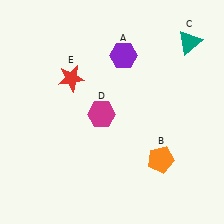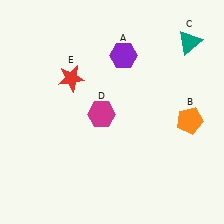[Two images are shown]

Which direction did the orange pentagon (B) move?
The orange pentagon (B) moved up.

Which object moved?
The orange pentagon (B) moved up.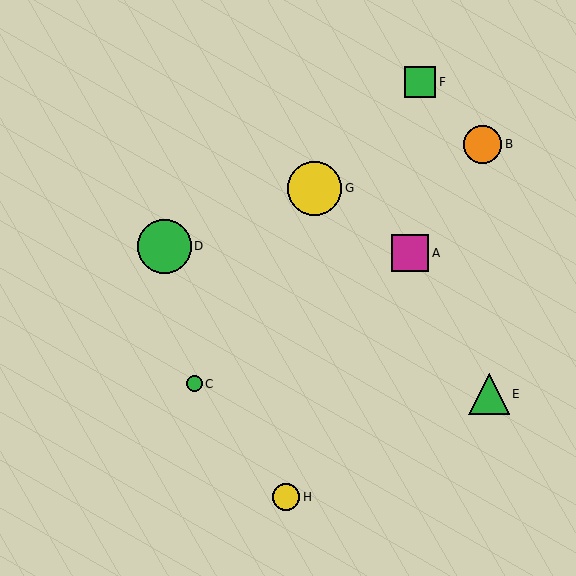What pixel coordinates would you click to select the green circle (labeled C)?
Click at (194, 384) to select the green circle C.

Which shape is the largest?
The yellow circle (labeled G) is the largest.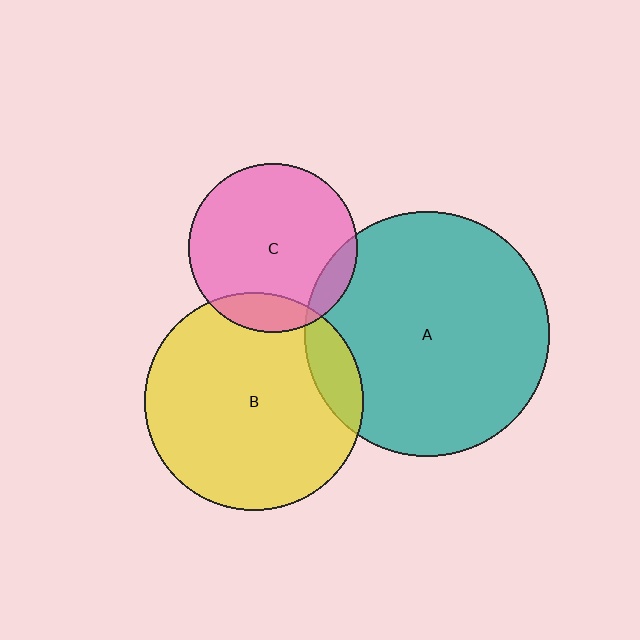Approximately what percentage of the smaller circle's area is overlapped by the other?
Approximately 15%.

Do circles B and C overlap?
Yes.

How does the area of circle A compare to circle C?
Approximately 2.1 times.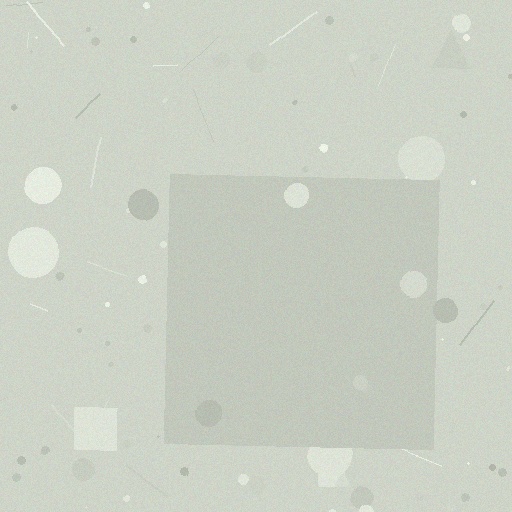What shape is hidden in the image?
A square is hidden in the image.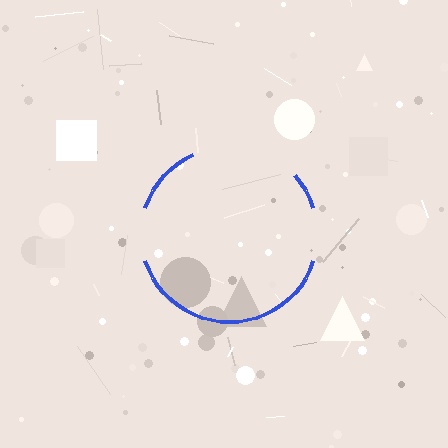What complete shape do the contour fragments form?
The contour fragments form a circle.